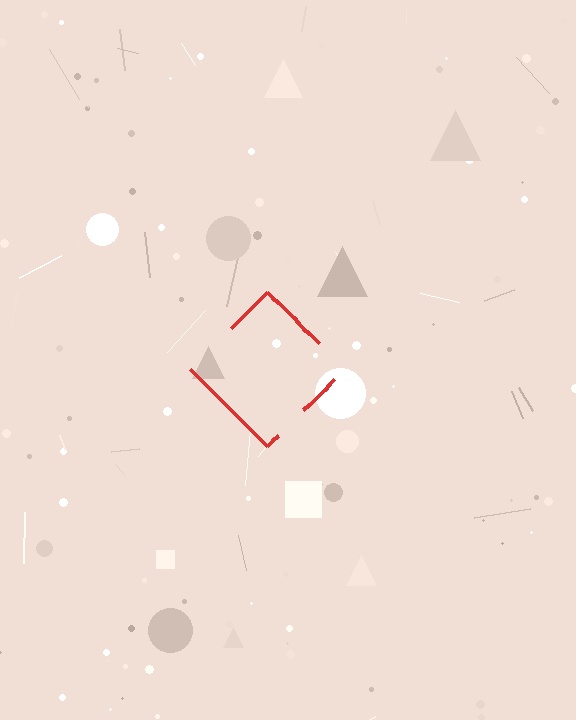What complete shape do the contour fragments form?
The contour fragments form a diamond.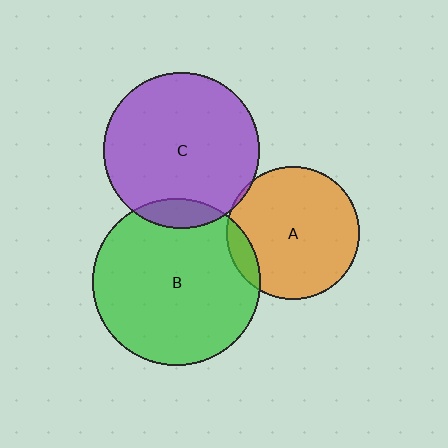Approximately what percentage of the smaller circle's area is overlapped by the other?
Approximately 10%.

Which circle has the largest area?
Circle B (green).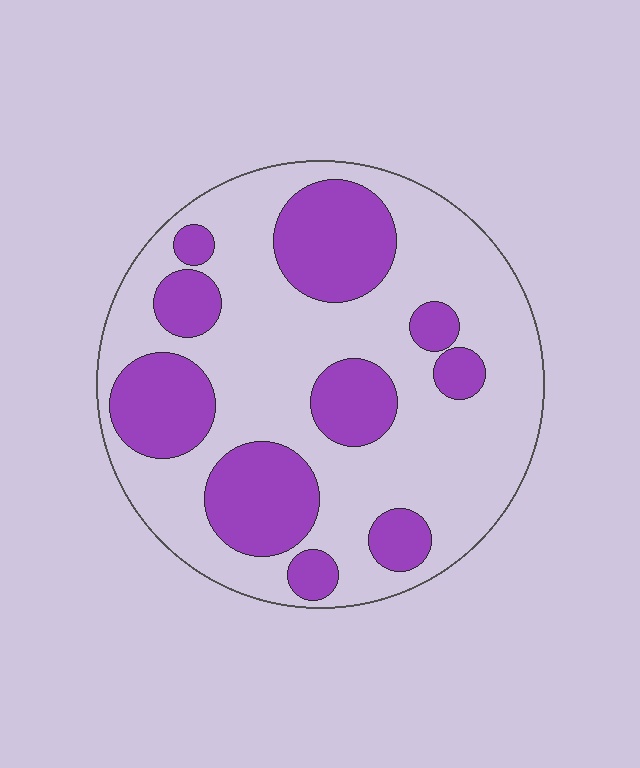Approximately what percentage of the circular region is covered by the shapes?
Approximately 35%.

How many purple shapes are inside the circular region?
10.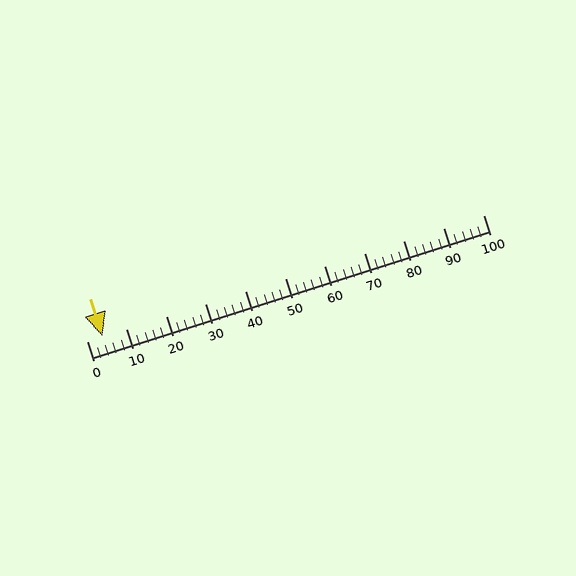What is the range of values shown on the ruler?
The ruler shows values from 0 to 100.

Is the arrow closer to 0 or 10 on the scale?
The arrow is closer to 0.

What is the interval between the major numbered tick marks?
The major tick marks are spaced 10 units apart.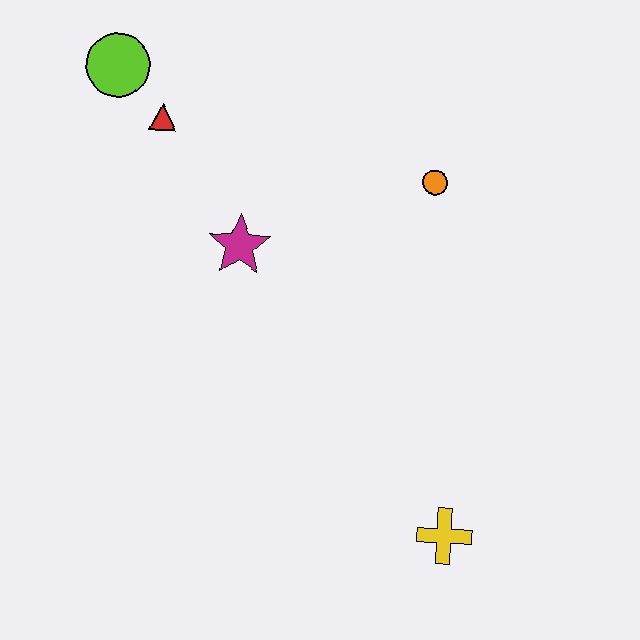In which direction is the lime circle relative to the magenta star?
The lime circle is above the magenta star.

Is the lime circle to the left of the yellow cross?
Yes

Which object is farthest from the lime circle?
The yellow cross is farthest from the lime circle.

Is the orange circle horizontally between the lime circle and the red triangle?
No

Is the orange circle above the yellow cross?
Yes